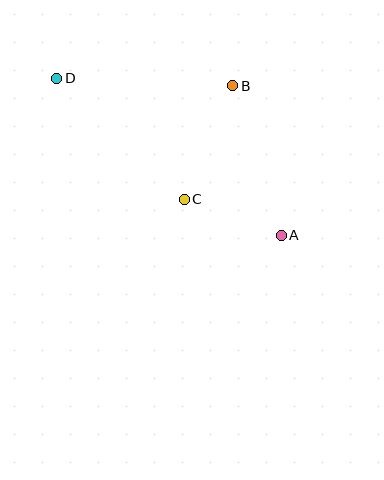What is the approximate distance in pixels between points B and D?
The distance between B and D is approximately 176 pixels.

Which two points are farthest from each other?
Points A and D are farthest from each other.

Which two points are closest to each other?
Points A and C are closest to each other.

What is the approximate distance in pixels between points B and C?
The distance between B and C is approximately 123 pixels.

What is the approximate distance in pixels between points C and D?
The distance between C and D is approximately 176 pixels.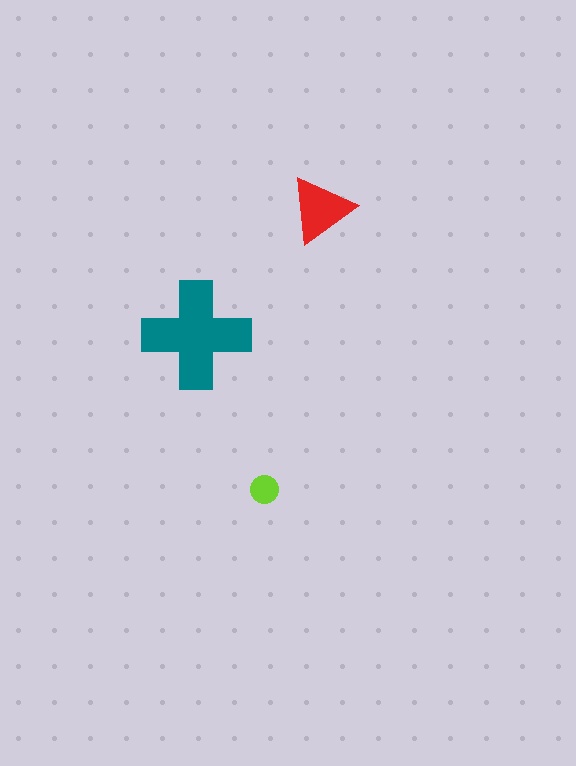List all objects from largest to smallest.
The teal cross, the red triangle, the lime circle.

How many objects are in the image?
There are 3 objects in the image.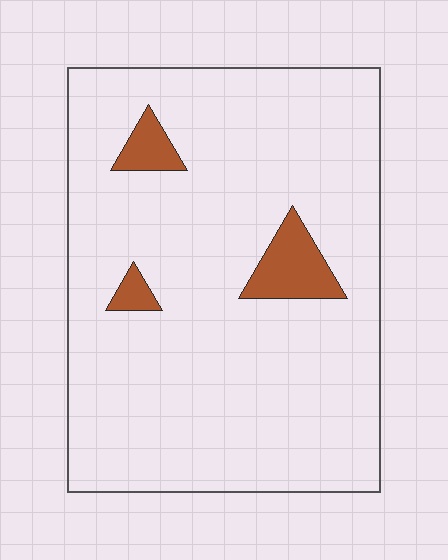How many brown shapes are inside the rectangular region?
3.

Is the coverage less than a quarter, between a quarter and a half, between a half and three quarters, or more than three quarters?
Less than a quarter.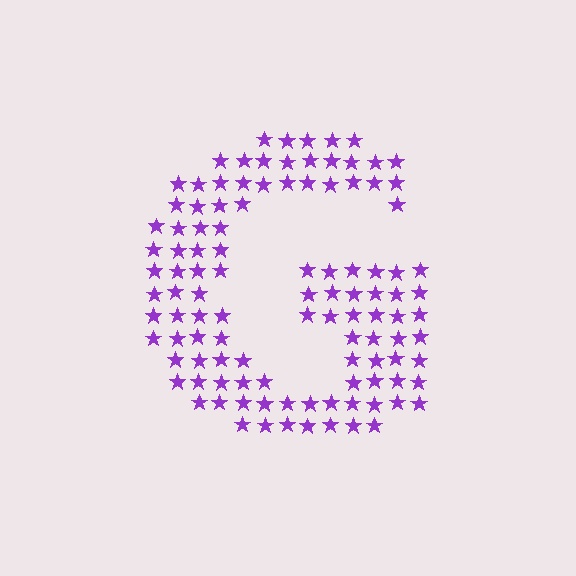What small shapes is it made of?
It is made of small stars.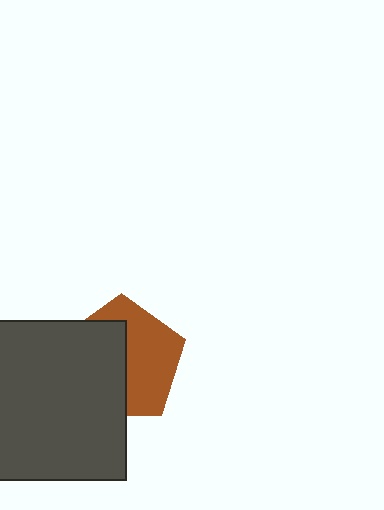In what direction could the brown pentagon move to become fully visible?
The brown pentagon could move right. That would shift it out from behind the dark gray rectangle entirely.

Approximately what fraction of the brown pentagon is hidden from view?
Roughly 51% of the brown pentagon is hidden behind the dark gray rectangle.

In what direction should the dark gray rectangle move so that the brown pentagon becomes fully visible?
The dark gray rectangle should move left. That is the shortest direction to clear the overlap and leave the brown pentagon fully visible.